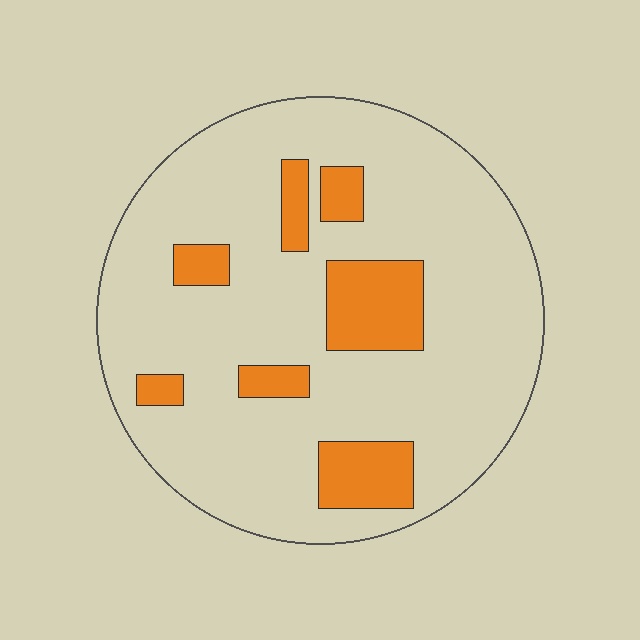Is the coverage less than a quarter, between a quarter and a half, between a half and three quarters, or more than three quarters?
Less than a quarter.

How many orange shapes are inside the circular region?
7.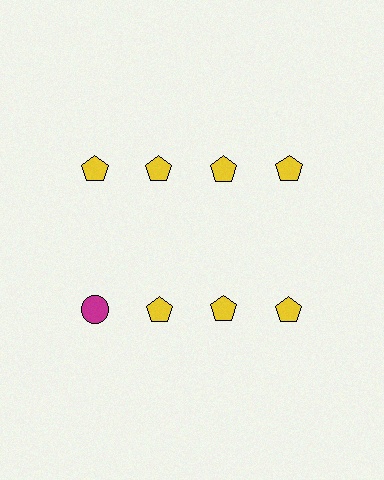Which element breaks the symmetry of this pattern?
The magenta circle in the second row, leftmost column breaks the symmetry. All other shapes are yellow pentagons.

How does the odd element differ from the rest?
It differs in both color (magenta instead of yellow) and shape (circle instead of pentagon).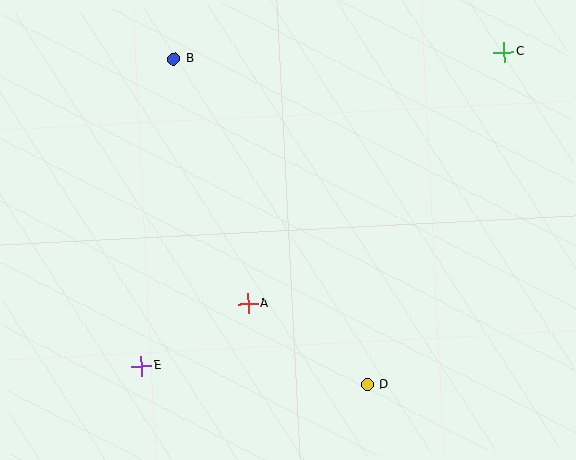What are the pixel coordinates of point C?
Point C is at (504, 52).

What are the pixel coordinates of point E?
Point E is at (141, 366).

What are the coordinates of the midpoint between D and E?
The midpoint between D and E is at (254, 375).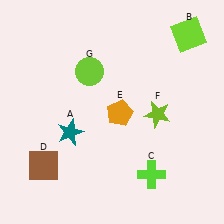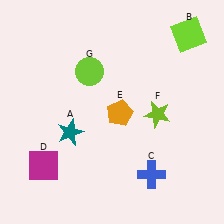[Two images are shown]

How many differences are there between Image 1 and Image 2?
There are 2 differences between the two images.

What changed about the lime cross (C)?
In Image 1, C is lime. In Image 2, it changed to blue.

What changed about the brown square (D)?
In Image 1, D is brown. In Image 2, it changed to magenta.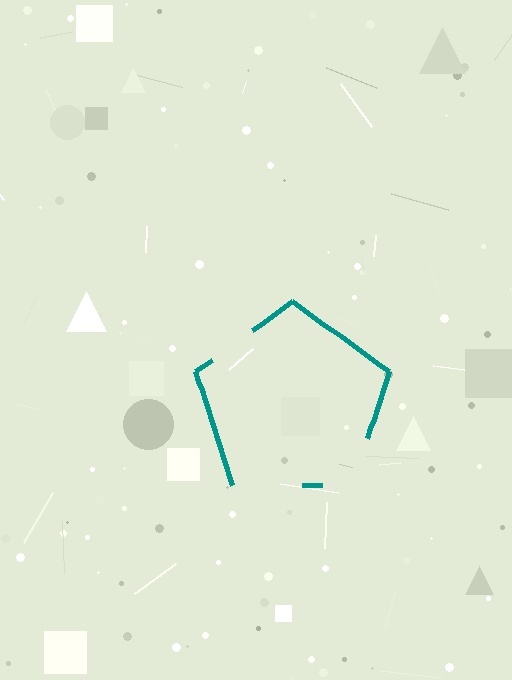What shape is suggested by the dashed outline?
The dashed outline suggests a pentagon.